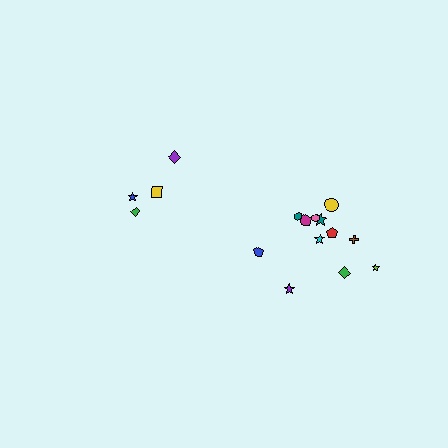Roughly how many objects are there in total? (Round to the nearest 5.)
Roughly 15 objects in total.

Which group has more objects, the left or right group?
The right group.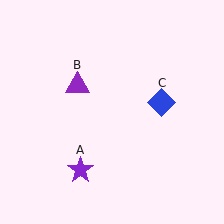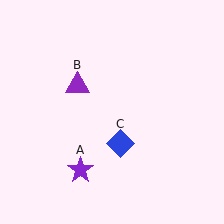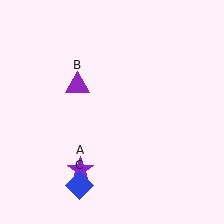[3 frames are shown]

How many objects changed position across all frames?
1 object changed position: blue diamond (object C).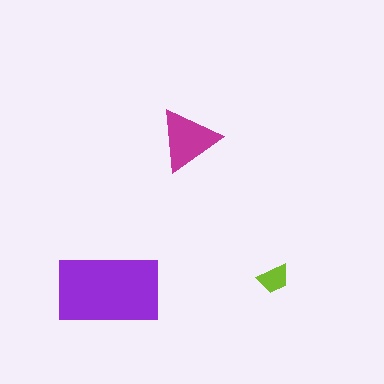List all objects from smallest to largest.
The lime trapezoid, the magenta triangle, the purple rectangle.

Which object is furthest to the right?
The lime trapezoid is rightmost.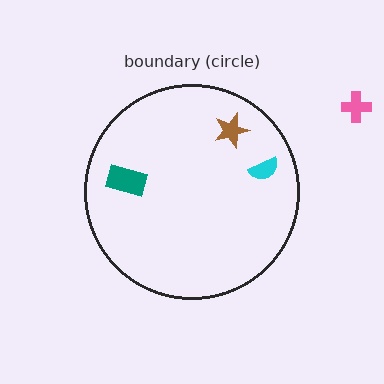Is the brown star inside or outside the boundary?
Inside.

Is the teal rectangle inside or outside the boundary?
Inside.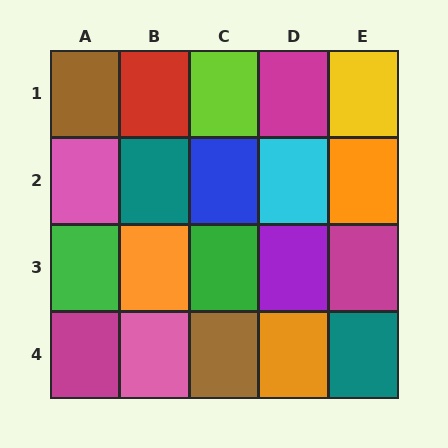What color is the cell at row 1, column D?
Magenta.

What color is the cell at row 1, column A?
Brown.